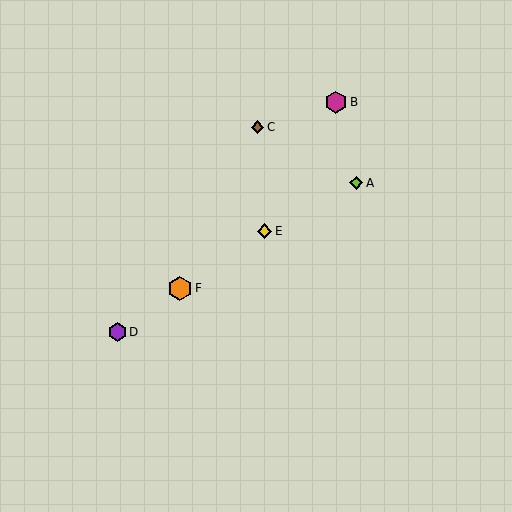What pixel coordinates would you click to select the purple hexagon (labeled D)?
Click at (117, 332) to select the purple hexagon D.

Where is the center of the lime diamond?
The center of the lime diamond is at (356, 183).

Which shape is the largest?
The orange hexagon (labeled F) is the largest.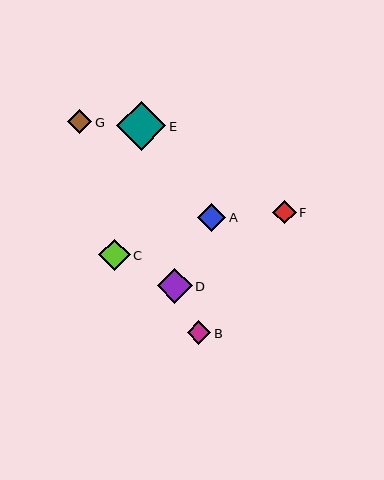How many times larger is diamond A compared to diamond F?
Diamond A is approximately 1.2 times the size of diamond F.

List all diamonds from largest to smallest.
From largest to smallest: E, D, C, A, G, F, B.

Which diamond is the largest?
Diamond E is the largest with a size of approximately 49 pixels.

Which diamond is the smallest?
Diamond B is the smallest with a size of approximately 24 pixels.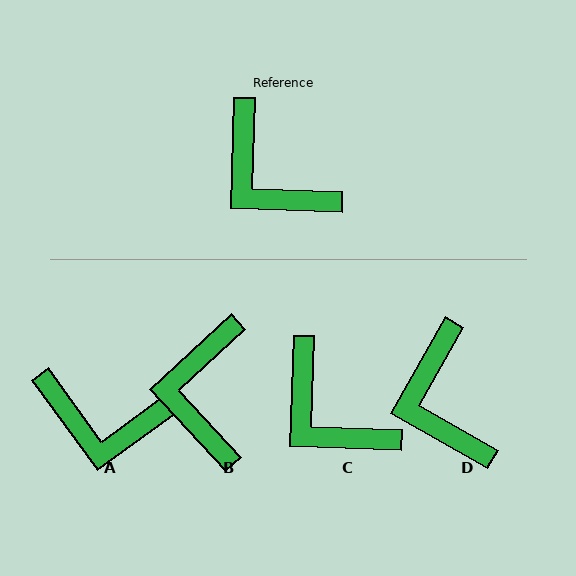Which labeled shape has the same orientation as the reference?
C.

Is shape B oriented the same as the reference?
No, it is off by about 45 degrees.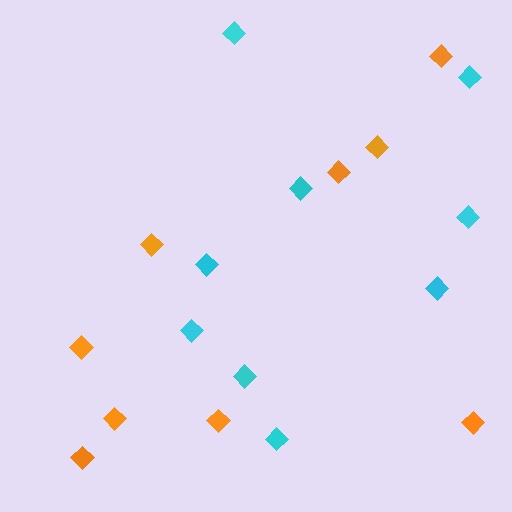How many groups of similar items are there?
There are 2 groups: one group of cyan diamonds (9) and one group of orange diamonds (9).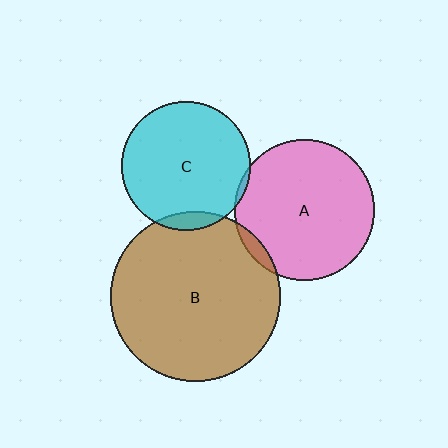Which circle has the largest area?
Circle B (brown).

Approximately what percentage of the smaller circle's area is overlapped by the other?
Approximately 5%.